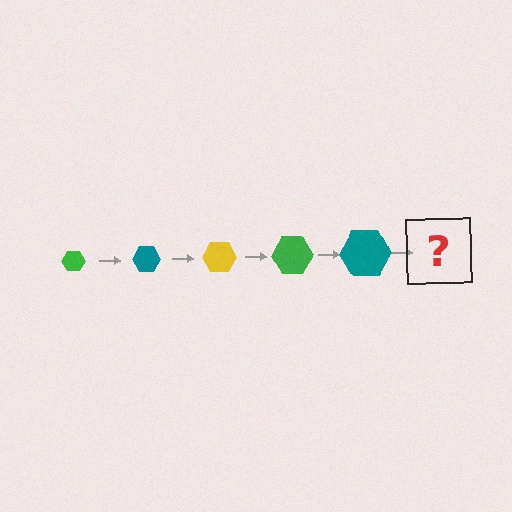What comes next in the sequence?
The next element should be a yellow hexagon, larger than the previous one.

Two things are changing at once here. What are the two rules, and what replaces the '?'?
The two rules are that the hexagon grows larger each step and the color cycles through green, teal, and yellow. The '?' should be a yellow hexagon, larger than the previous one.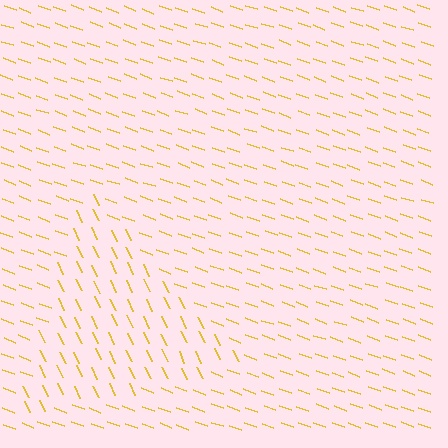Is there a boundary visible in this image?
Yes, there is a texture boundary formed by a change in line orientation.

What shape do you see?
I see a triangle.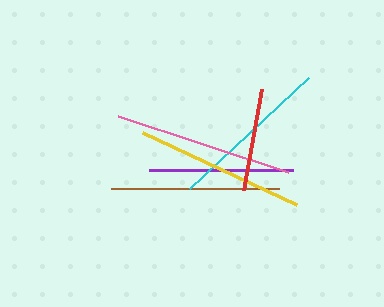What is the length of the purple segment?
The purple segment is approximately 143 pixels long.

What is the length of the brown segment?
The brown segment is approximately 167 pixels long.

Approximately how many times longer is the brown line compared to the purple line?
The brown line is approximately 1.2 times the length of the purple line.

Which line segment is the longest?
The pink line is the longest at approximately 179 pixels.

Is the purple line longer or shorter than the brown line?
The brown line is longer than the purple line.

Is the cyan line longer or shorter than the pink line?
The pink line is longer than the cyan line.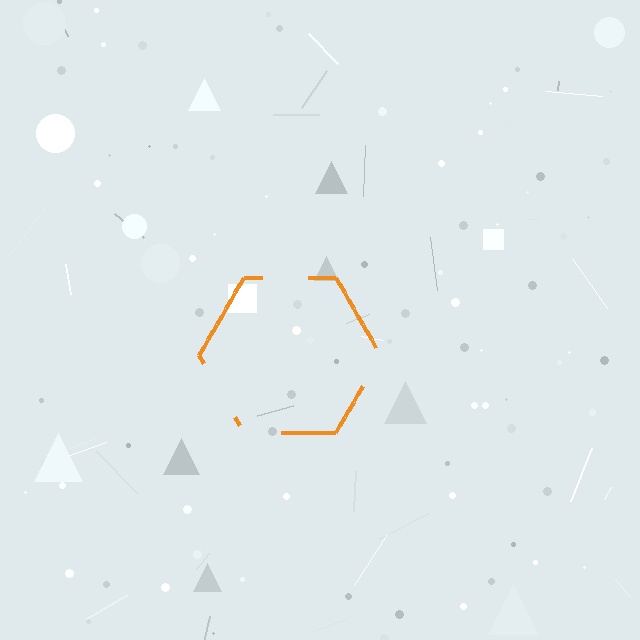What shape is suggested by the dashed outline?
The dashed outline suggests a hexagon.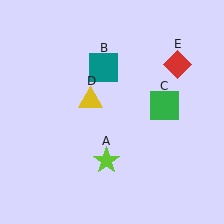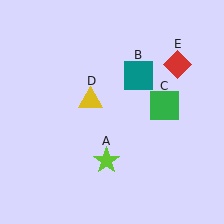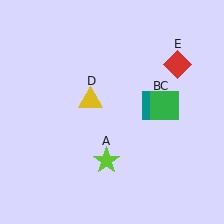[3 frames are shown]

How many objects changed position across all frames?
1 object changed position: teal square (object B).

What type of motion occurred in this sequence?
The teal square (object B) rotated clockwise around the center of the scene.